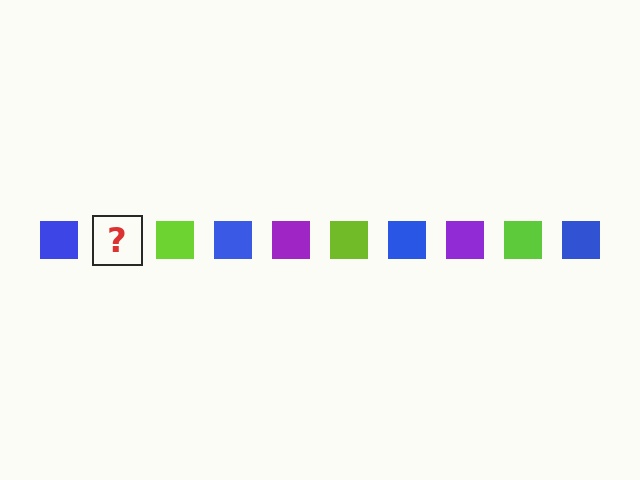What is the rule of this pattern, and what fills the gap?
The rule is that the pattern cycles through blue, purple, lime squares. The gap should be filled with a purple square.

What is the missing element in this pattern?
The missing element is a purple square.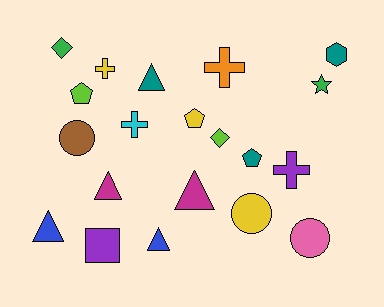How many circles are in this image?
There are 3 circles.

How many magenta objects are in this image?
There are 2 magenta objects.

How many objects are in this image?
There are 20 objects.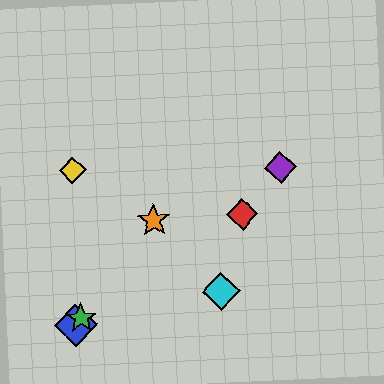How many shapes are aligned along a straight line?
3 shapes (the blue diamond, the green star, the orange star) are aligned along a straight line.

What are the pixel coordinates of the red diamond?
The red diamond is at (242, 214).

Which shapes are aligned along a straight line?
The blue diamond, the green star, the orange star are aligned along a straight line.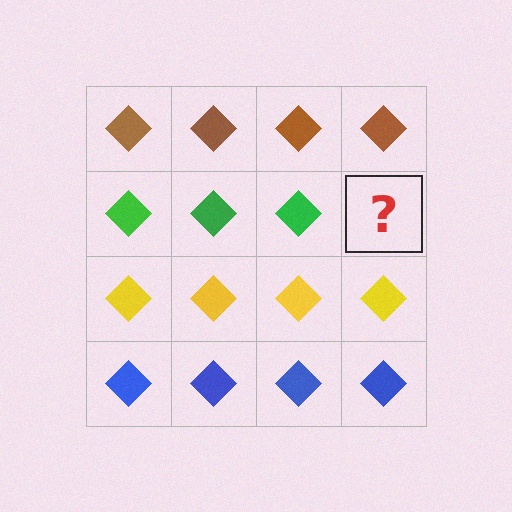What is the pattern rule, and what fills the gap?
The rule is that each row has a consistent color. The gap should be filled with a green diamond.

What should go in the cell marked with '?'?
The missing cell should contain a green diamond.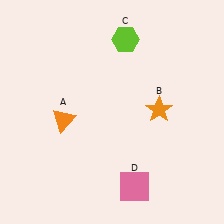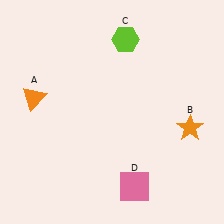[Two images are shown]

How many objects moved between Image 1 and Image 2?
2 objects moved between the two images.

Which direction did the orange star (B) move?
The orange star (B) moved right.